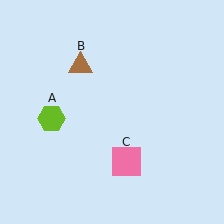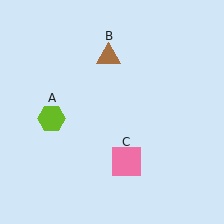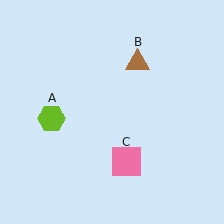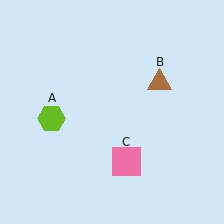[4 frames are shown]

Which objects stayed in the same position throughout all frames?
Lime hexagon (object A) and pink square (object C) remained stationary.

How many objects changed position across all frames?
1 object changed position: brown triangle (object B).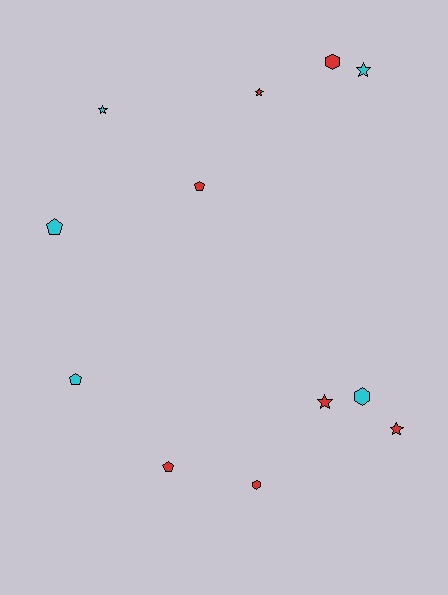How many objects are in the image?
There are 12 objects.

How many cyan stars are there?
There are 2 cyan stars.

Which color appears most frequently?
Red, with 7 objects.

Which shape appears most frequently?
Star, with 5 objects.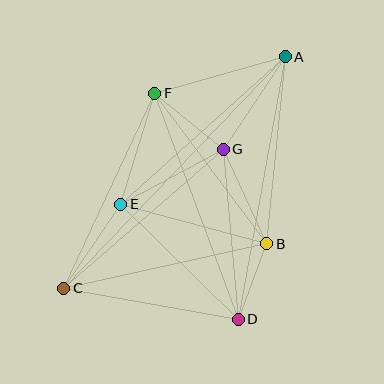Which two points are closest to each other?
Points B and D are closest to each other.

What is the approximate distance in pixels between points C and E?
The distance between C and E is approximately 101 pixels.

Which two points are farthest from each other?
Points A and C are farthest from each other.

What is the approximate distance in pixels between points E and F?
The distance between E and F is approximately 116 pixels.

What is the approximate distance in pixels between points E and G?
The distance between E and G is approximately 116 pixels.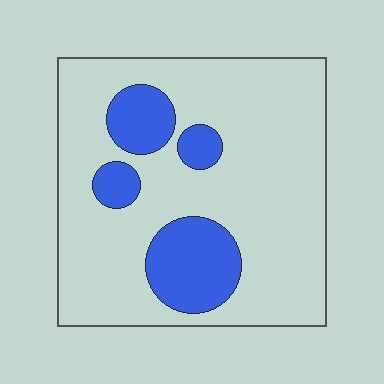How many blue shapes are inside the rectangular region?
4.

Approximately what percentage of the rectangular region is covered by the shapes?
Approximately 20%.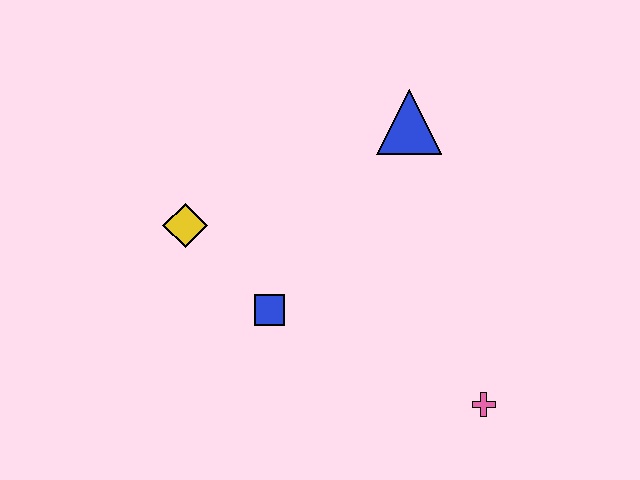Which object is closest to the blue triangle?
The blue square is closest to the blue triangle.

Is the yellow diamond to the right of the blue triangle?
No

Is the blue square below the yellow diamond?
Yes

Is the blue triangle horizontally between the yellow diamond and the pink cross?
Yes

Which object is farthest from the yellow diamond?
The pink cross is farthest from the yellow diamond.